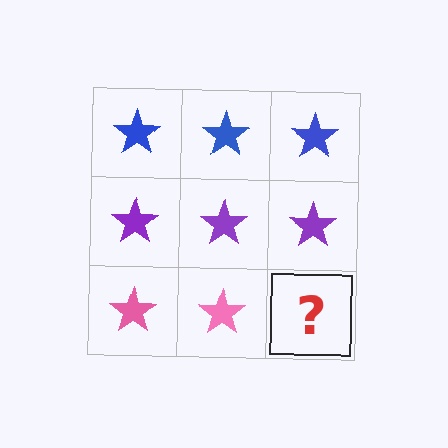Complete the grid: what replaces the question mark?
The question mark should be replaced with a pink star.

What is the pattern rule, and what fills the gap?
The rule is that each row has a consistent color. The gap should be filled with a pink star.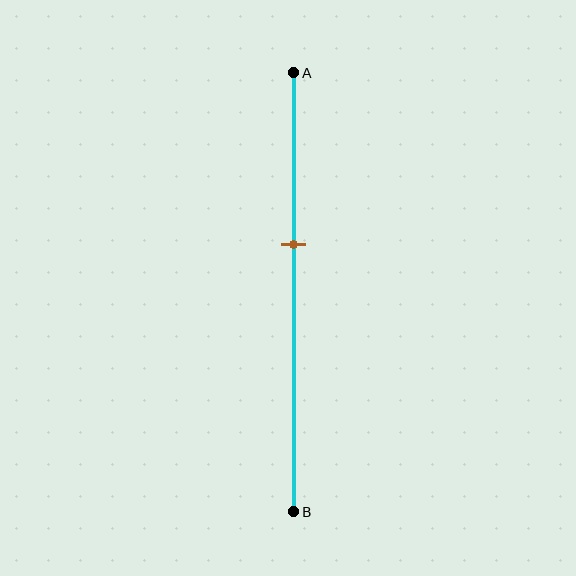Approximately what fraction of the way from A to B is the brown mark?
The brown mark is approximately 40% of the way from A to B.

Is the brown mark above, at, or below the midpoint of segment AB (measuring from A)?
The brown mark is above the midpoint of segment AB.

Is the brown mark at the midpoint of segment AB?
No, the mark is at about 40% from A, not at the 50% midpoint.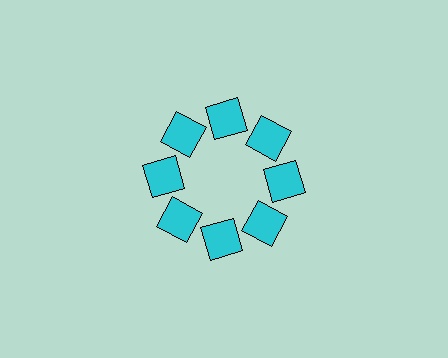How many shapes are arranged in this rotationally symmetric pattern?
There are 8 shapes, arranged in 8 groups of 1.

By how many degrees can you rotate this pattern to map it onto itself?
The pattern maps onto itself every 45 degrees of rotation.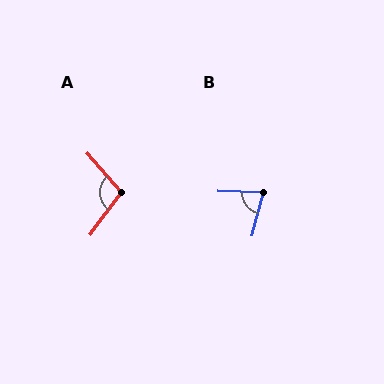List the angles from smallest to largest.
B (76°), A (102°).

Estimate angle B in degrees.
Approximately 76 degrees.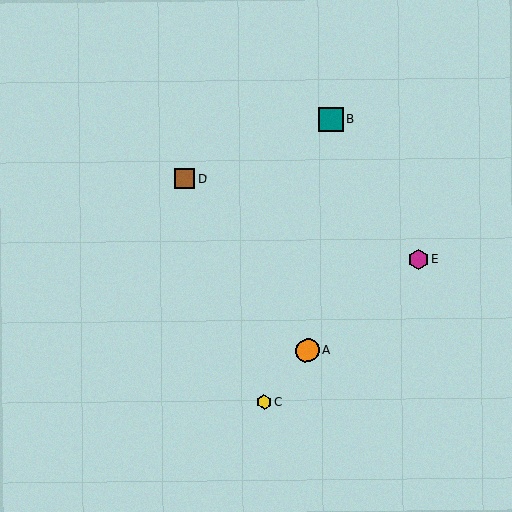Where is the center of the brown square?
The center of the brown square is at (185, 178).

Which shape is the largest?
The teal square (labeled B) is the largest.